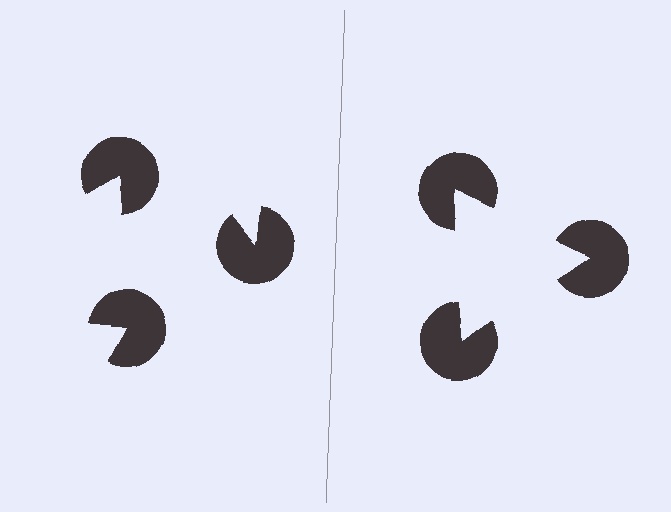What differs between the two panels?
The pac-man discs are positioned identically on both sides; only the wedge orientations differ. On the right they align to a triangle; on the left they are misaligned.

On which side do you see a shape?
An illusory triangle appears on the right side. On the left side the wedge cuts are rotated, so no coherent shape forms.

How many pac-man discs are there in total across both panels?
6 — 3 on each side.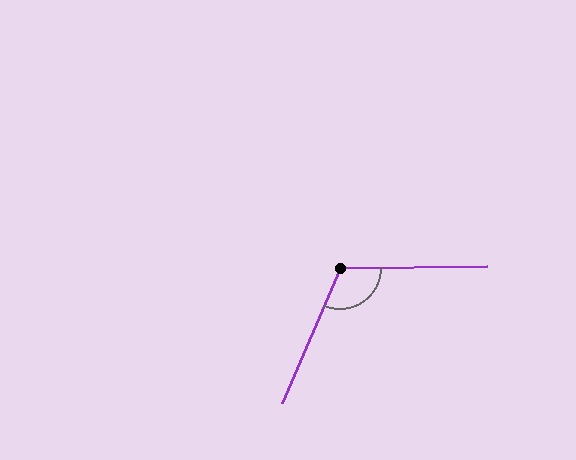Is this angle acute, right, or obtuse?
It is obtuse.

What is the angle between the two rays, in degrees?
Approximately 114 degrees.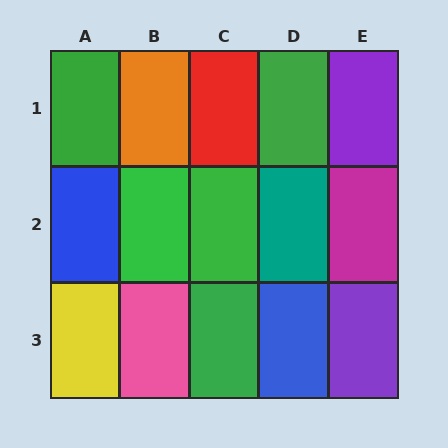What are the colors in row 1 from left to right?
Green, orange, red, green, purple.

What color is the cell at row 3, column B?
Pink.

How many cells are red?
1 cell is red.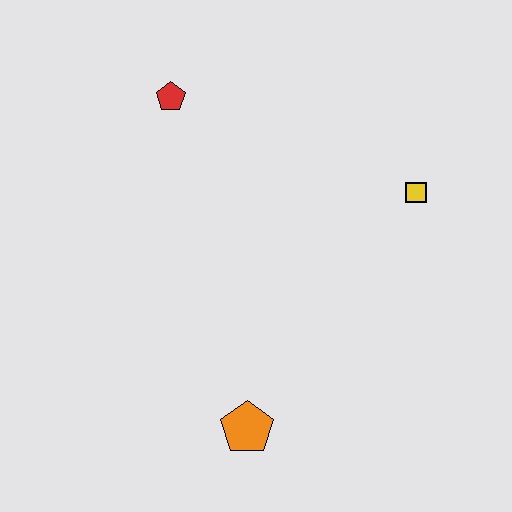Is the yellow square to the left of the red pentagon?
No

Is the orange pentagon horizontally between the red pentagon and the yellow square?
Yes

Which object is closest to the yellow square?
The red pentagon is closest to the yellow square.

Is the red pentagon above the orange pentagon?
Yes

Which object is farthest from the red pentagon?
The orange pentagon is farthest from the red pentagon.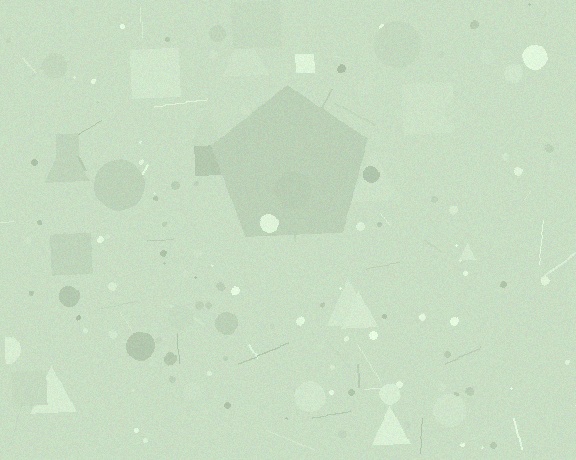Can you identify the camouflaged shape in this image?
The camouflaged shape is a pentagon.